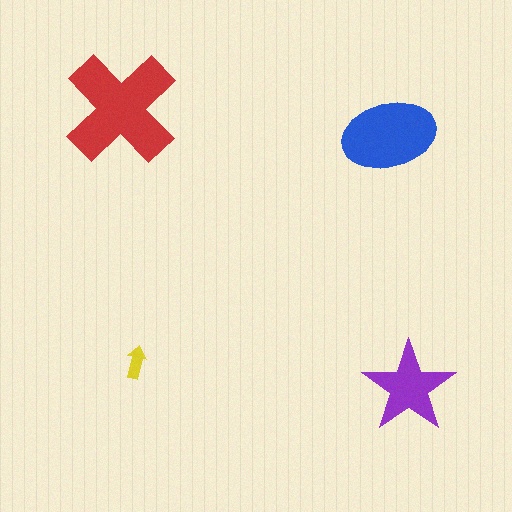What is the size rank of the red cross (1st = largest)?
1st.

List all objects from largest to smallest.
The red cross, the blue ellipse, the purple star, the yellow arrow.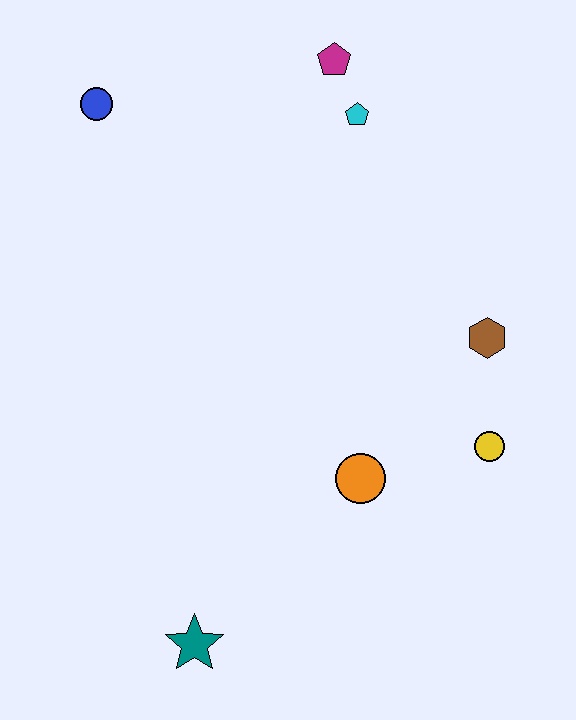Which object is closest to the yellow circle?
The brown hexagon is closest to the yellow circle.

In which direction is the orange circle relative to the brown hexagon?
The orange circle is below the brown hexagon.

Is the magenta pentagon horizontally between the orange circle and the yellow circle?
No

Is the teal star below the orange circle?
Yes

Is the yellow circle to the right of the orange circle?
Yes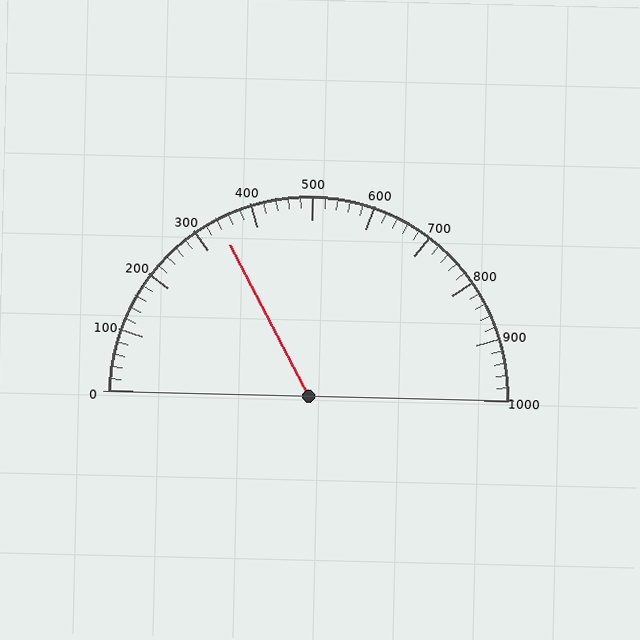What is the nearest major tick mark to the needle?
The nearest major tick mark is 300.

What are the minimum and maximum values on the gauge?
The gauge ranges from 0 to 1000.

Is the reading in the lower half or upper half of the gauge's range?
The reading is in the lower half of the range (0 to 1000).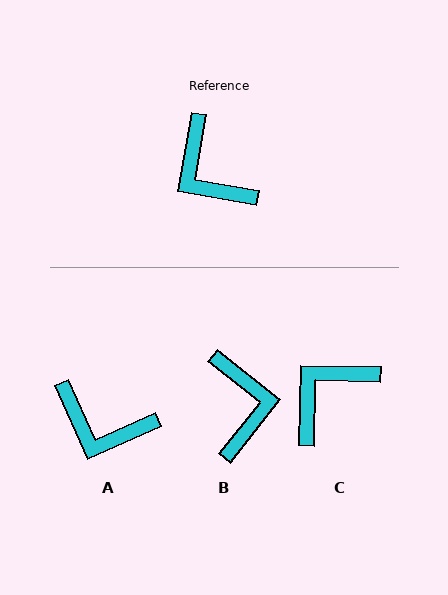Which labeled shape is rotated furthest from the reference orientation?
B, about 152 degrees away.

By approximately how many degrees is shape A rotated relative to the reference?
Approximately 34 degrees counter-clockwise.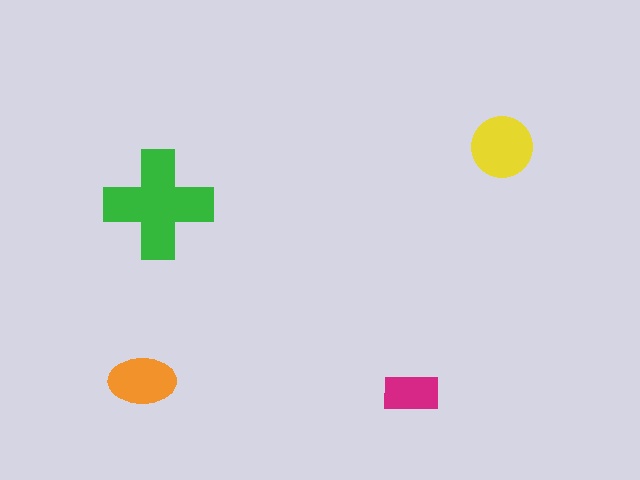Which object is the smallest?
The magenta rectangle.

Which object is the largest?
The green cross.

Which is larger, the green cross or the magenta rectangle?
The green cross.